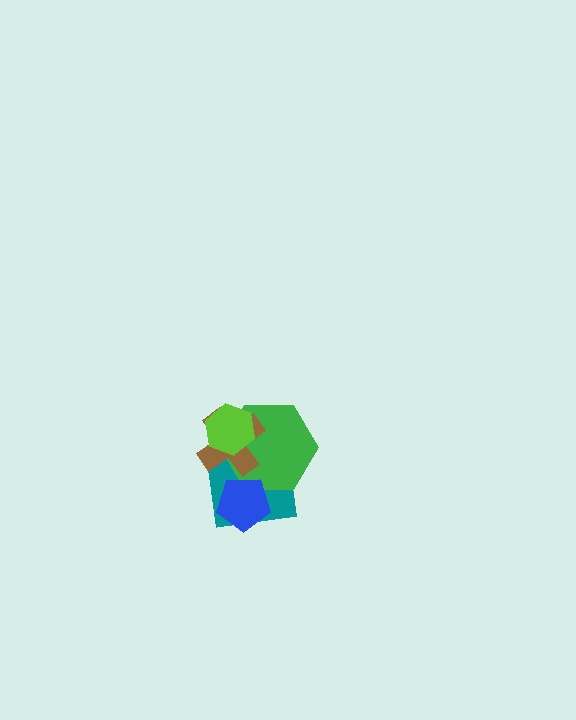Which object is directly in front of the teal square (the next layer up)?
The green hexagon is directly in front of the teal square.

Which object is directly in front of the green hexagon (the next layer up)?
The blue pentagon is directly in front of the green hexagon.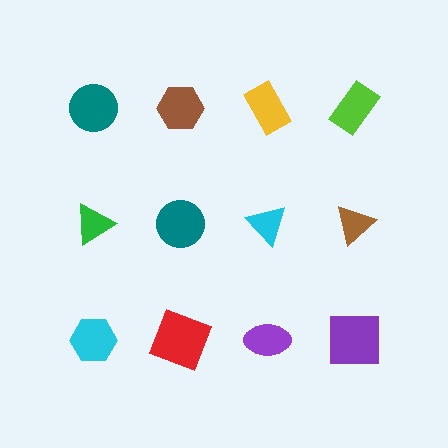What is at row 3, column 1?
A cyan hexagon.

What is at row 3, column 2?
A red square.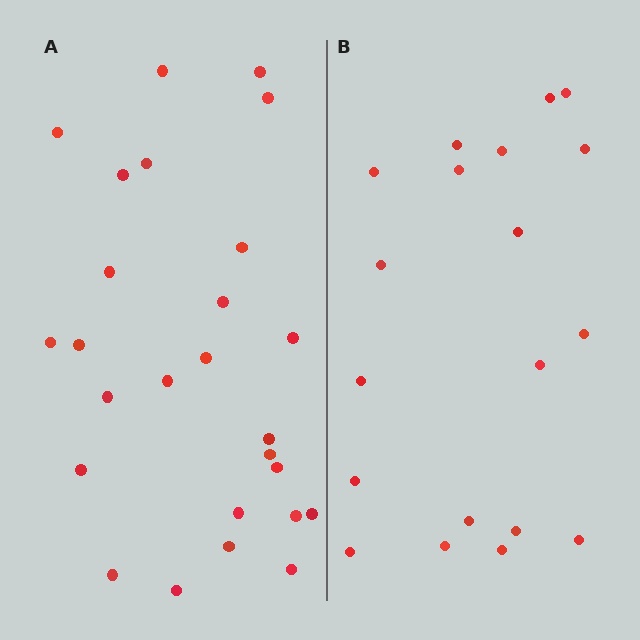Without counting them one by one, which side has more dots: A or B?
Region A (the left region) has more dots.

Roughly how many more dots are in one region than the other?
Region A has roughly 8 or so more dots than region B.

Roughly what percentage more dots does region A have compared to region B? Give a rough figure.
About 35% more.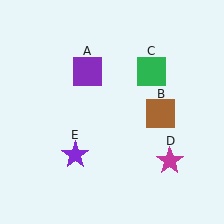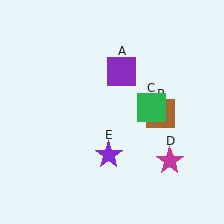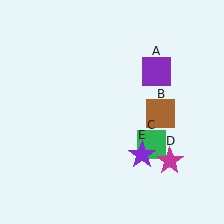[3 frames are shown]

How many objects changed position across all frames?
3 objects changed position: purple square (object A), green square (object C), purple star (object E).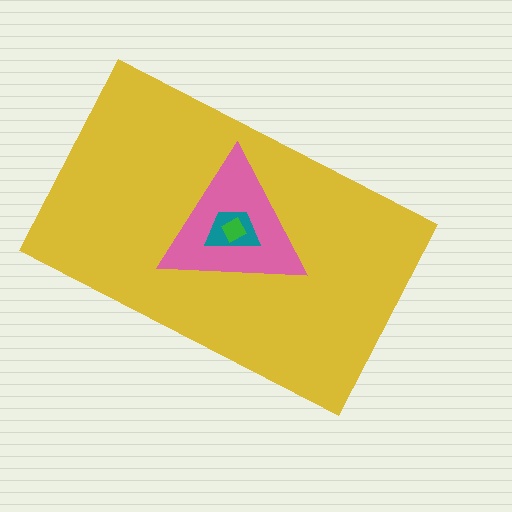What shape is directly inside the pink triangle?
The teal trapezoid.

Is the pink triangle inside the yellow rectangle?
Yes.